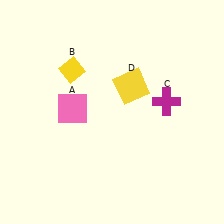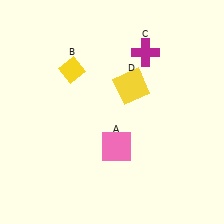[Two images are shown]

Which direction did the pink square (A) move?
The pink square (A) moved right.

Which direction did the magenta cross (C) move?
The magenta cross (C) moved up.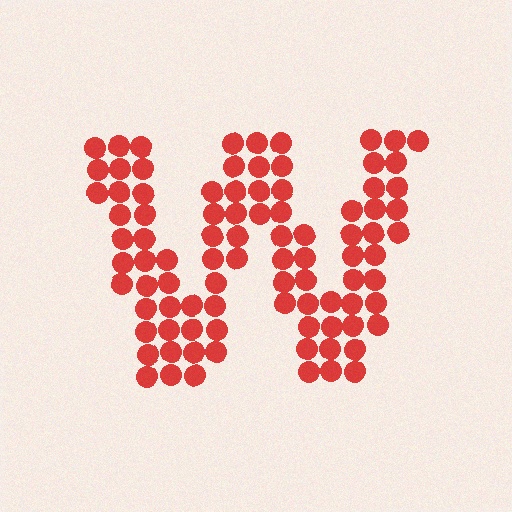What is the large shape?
The large shape is the letter W.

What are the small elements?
The small elements are circles.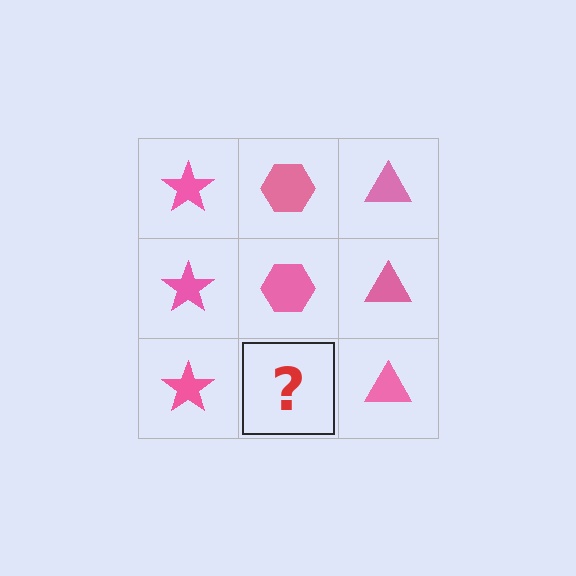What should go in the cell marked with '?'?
The missing cell should contain a pink hexagon.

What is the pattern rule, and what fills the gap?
The rule is that each column has a consistent shape. The gap should be filled with a pink hexagon.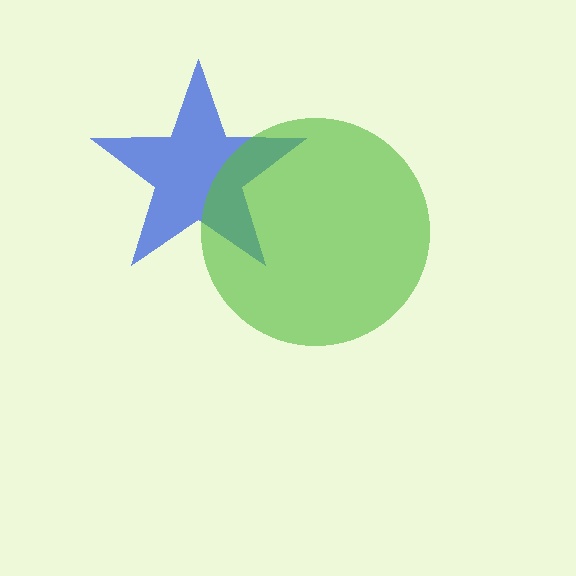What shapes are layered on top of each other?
The layered shapes are: a blue star, a lime circle.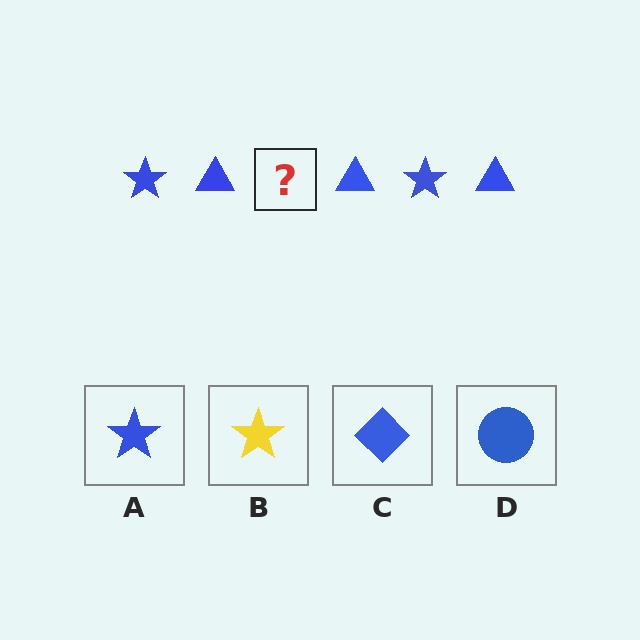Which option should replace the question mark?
Option A.